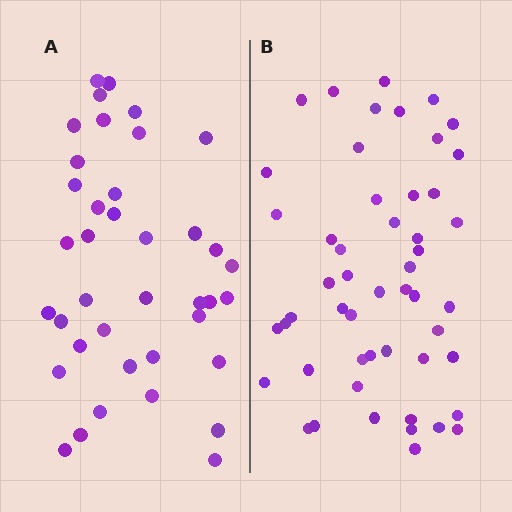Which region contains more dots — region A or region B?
Region B (the right region) has more dots.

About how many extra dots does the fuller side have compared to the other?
Region B has roughly 12 or so more dots than region A.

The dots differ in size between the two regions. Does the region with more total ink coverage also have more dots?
No. Region A has more total ink coverage because its dots are larger, but region B actually contains more individual dots. Total area can be misleading — the number of items is what matters here.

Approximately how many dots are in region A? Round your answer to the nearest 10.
About 40 dots. (The exact count is 39, which rounds to 40.)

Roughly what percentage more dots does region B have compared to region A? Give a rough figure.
About 30% more.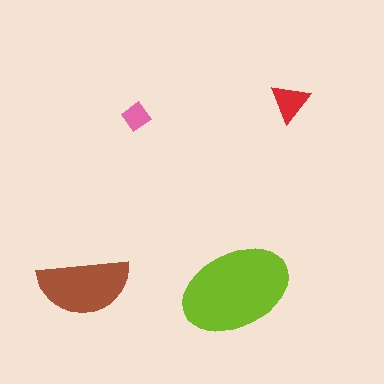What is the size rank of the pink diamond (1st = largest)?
4th.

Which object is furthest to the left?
The brown semicircle is leftmost.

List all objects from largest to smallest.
The lime ellipse, the brown semicircle, the red triangle, the pink diamond.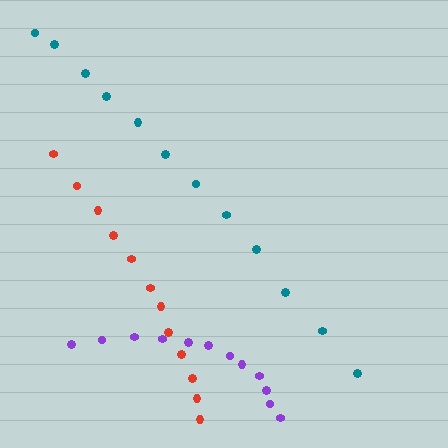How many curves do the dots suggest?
There are 3 distinct paths.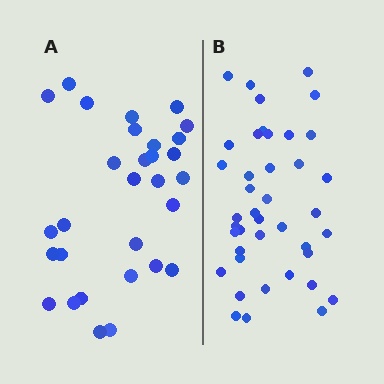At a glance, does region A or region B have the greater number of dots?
Region B (the right region) has more dots.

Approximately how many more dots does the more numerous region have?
Region B has roughly 12 or so more dots than region A.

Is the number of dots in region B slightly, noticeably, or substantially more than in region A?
Region B has noticeably more, but not dramatically so. The ratio is roughly 1.4 to 1.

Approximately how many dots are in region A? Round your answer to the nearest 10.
About 30 dots.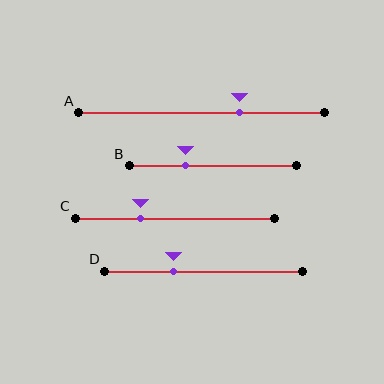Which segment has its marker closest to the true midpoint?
Segment D has its marker closest to the true midpoint.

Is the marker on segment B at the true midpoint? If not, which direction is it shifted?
No, the marker on segment B is shifted to the left by about 17% of the segment length.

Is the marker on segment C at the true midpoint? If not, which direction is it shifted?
No, the marker on segment C is shifted to the left by about 17% of the segment length.